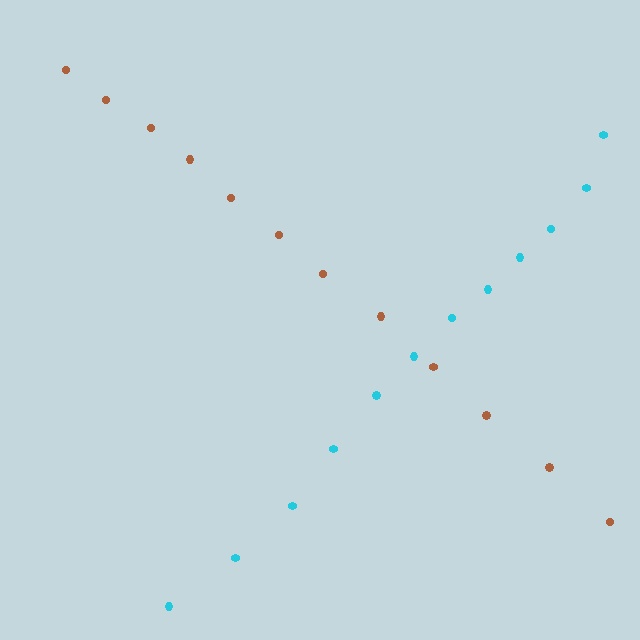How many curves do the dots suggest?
There are 2 distinct paths.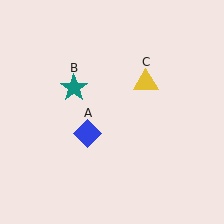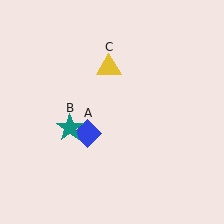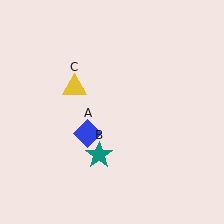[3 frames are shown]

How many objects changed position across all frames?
2 objects changed position: teal star (object B), yellow triangle (object C).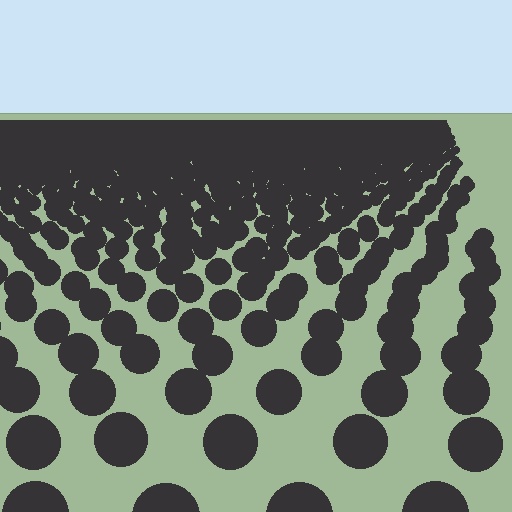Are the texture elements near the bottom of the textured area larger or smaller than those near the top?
Larger. Near the bottom, elements are closer to the viewer and appear at a bigger on-screen size.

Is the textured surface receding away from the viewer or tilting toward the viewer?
The surface is receding away from the viewer. Texture elements get smaller and denser toward the top.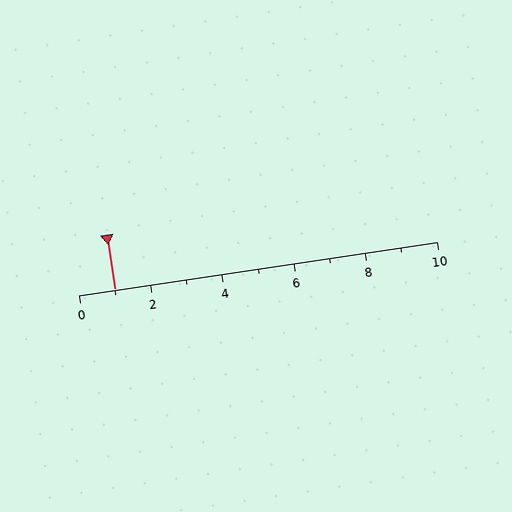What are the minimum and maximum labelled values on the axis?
The axis runs from 0 to 10.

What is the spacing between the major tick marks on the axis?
The major ticks are spaced 2 apart.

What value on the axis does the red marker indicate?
The marker indicates approximately 1.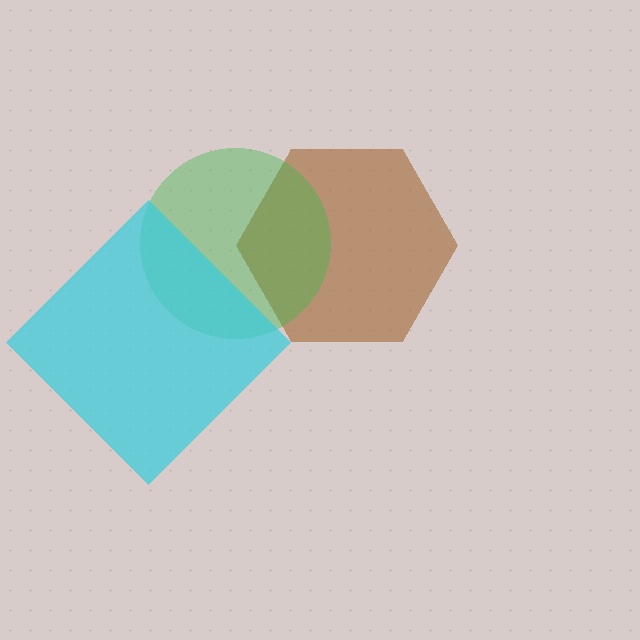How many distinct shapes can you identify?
There are 3 distinct shapes: a brown hexagon, a green circle, a cyan diamond.